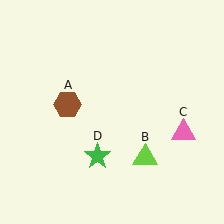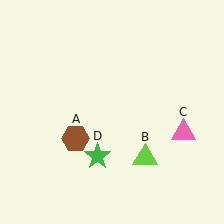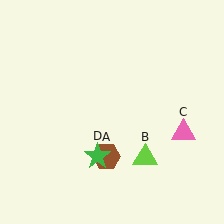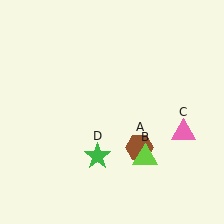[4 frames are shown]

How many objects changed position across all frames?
1 object changed position: brown hexagon (object A).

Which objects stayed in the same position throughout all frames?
Lime triangle (object B) and pink triangle (object C) and green star (object D) remained stationary.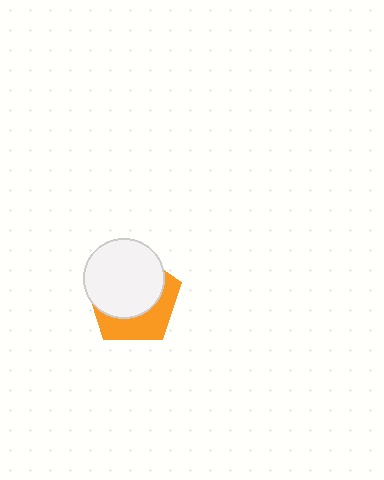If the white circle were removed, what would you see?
You would see the complete orange pentagon.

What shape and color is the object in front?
The object in front is a white circle.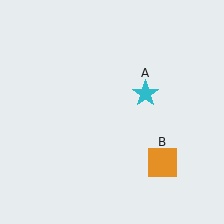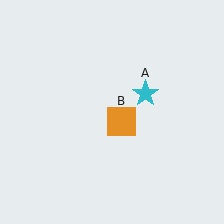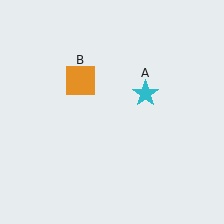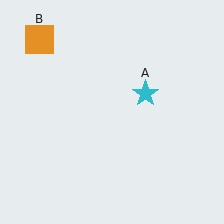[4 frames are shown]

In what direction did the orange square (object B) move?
The orange square (object B) moved up and to the left.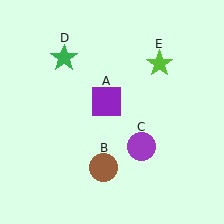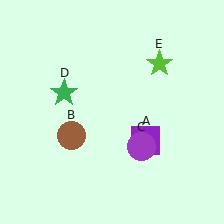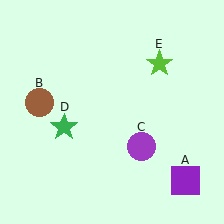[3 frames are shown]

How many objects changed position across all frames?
3 objects changed position: purple square (object A), brown circle (object B), green star (object D).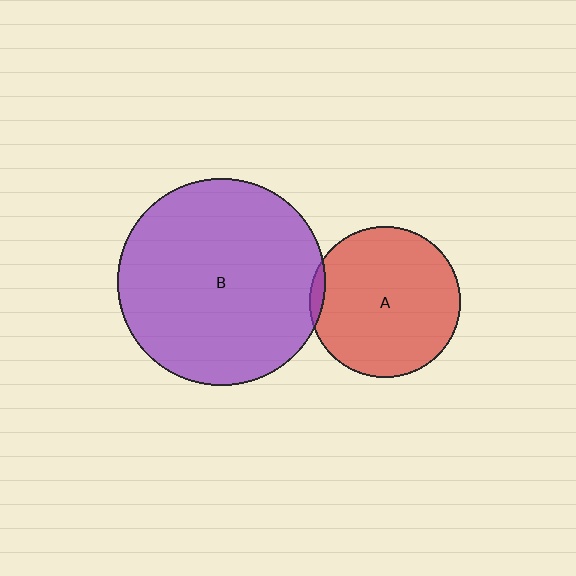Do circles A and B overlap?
Yes.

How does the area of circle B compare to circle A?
Approximately 1.9 times.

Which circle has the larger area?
Circle B (purple).